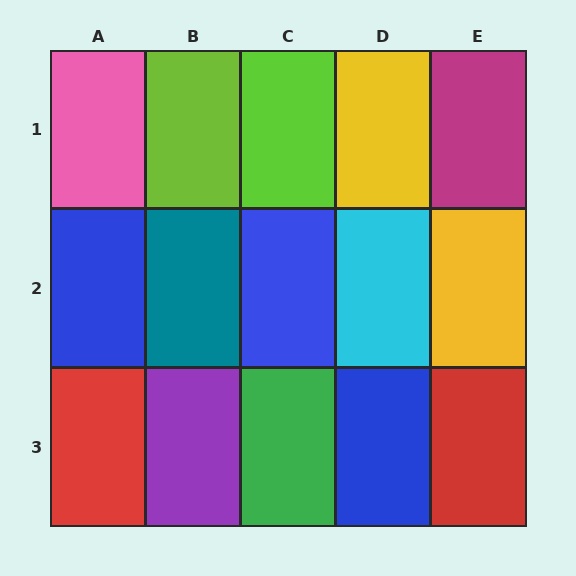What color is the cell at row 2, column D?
Cyan.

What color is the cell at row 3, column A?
Red.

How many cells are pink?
1 cell is pink.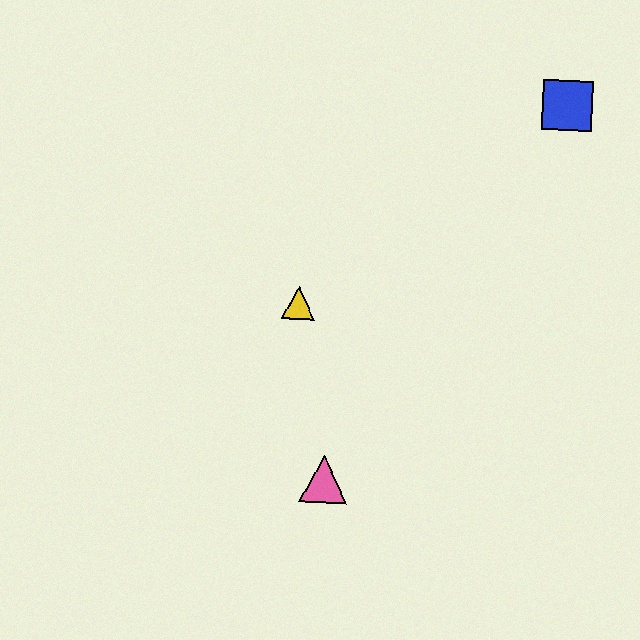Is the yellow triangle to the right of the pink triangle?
No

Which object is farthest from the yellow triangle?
The blue square is farthest from the yellow triangle.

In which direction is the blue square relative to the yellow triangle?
The blue square is to the right of the yellow triangle.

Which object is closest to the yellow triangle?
The pink triangle is closest to the yellow triangle.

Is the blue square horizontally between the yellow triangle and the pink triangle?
No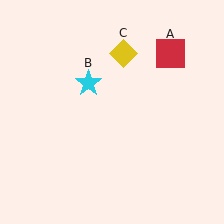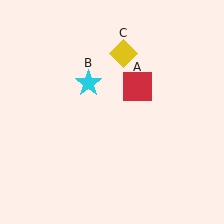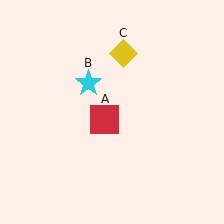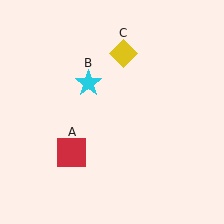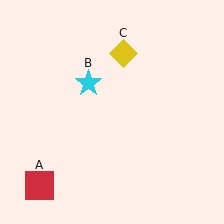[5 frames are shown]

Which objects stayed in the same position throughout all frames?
Cyan star (object B) and yellow diamond (object C) remained stationary.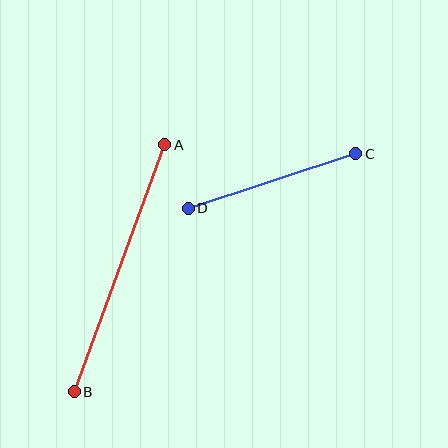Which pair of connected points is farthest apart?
Points A and B are farthest apart.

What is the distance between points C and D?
The distance is approximately 176 pixels.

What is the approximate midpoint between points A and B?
The midpoint is at approximately (119, 268) pixels.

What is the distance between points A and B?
The distance is approximately 263 pixels.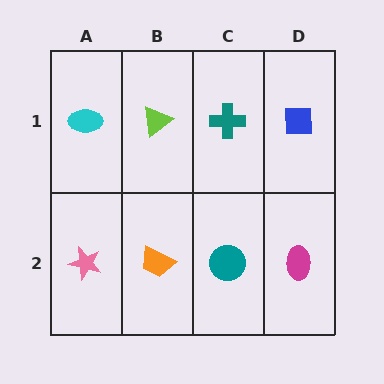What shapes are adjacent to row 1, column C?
A teal circle (row 2, column C), a lime triangle (row 1, column B), a blue square (row 1, column D).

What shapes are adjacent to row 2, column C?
A teal cross (row 1, column C), an orange trapezoid (row 2, column B), a magenta ellipse (row 2, column D).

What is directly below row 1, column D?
A magenta ellipse.